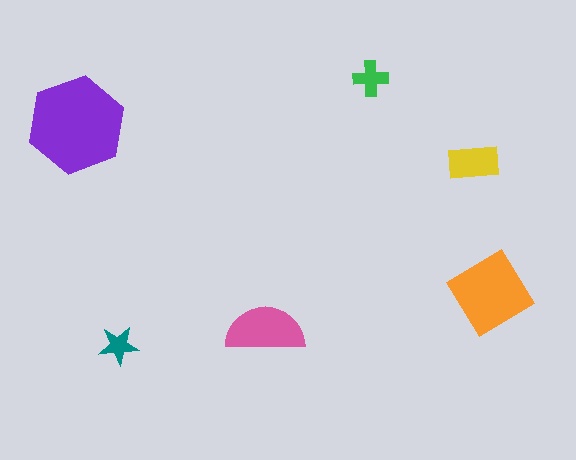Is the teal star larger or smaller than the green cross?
Smaller.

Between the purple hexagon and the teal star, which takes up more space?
The purple hexagon.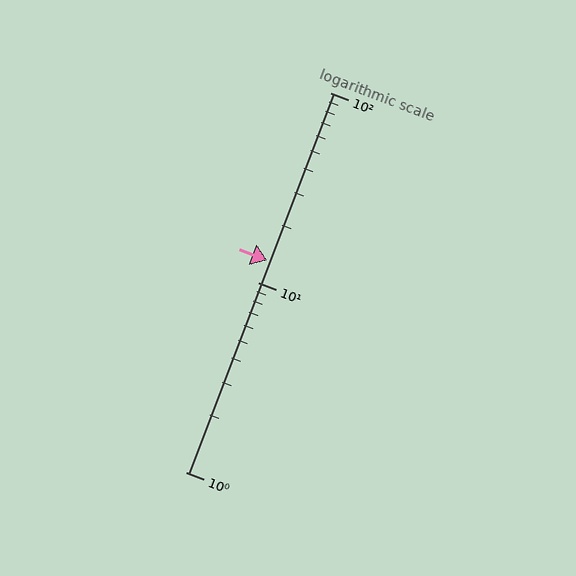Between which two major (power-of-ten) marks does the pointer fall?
The pointer is between 10 and 100.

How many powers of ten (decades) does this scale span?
The scale spans 2 decades, from 1 to 100.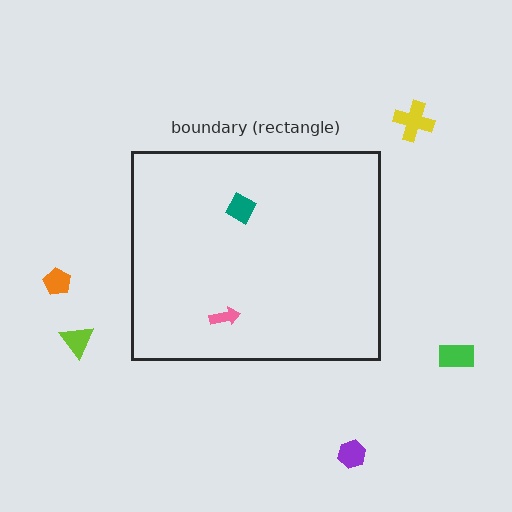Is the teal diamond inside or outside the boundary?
Inside.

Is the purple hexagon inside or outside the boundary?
Outside.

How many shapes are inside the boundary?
2 inside, 5 outside.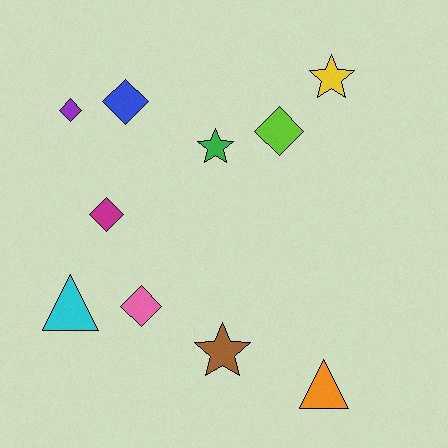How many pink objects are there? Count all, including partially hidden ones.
There is 1 pink object.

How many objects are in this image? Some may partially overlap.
There are 10 objects.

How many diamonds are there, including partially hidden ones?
There are 5 diamonds.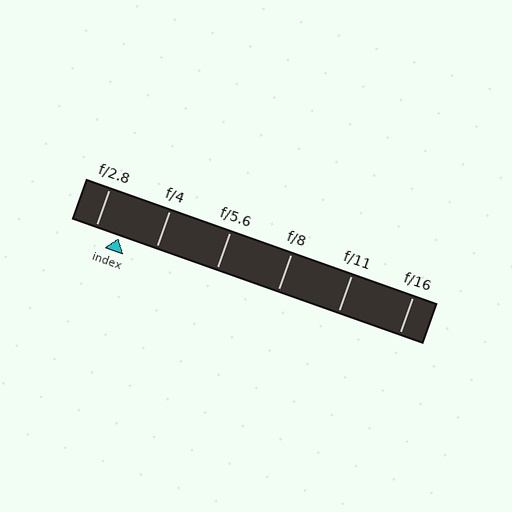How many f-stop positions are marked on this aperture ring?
There are 6 f-stop positions marked.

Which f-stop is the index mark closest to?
The index mark is closest to f/2.8.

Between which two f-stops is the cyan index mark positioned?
The index mark is between f/2.8 and f/4.